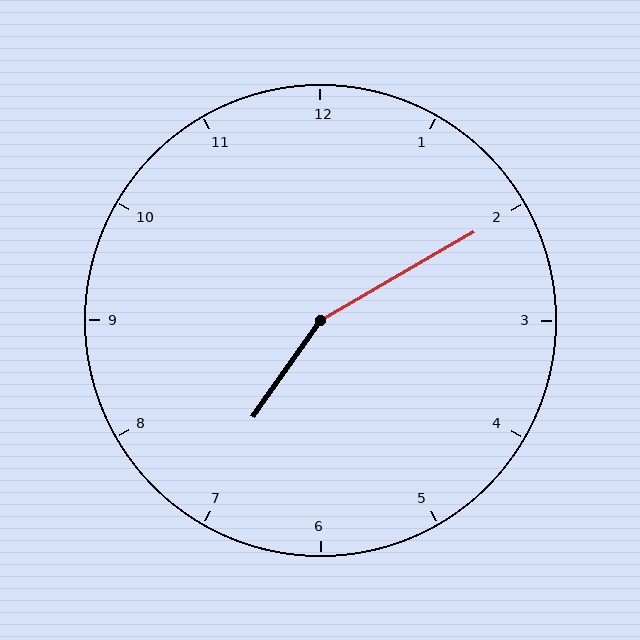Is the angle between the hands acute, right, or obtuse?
It is obtuse.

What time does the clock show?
7:10.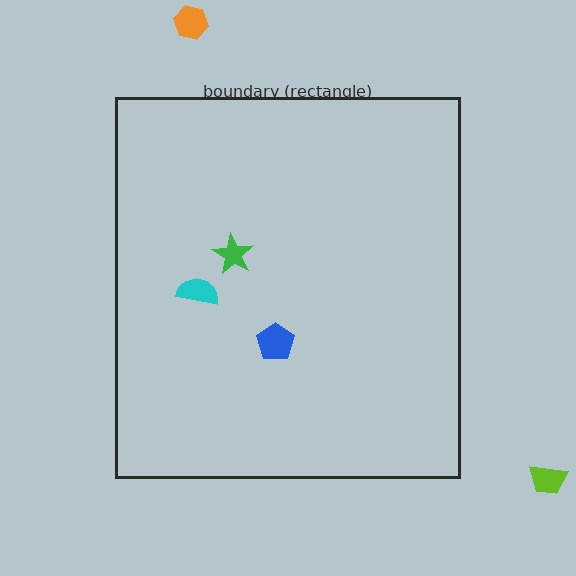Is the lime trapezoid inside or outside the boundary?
Outside.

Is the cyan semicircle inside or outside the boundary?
Inside.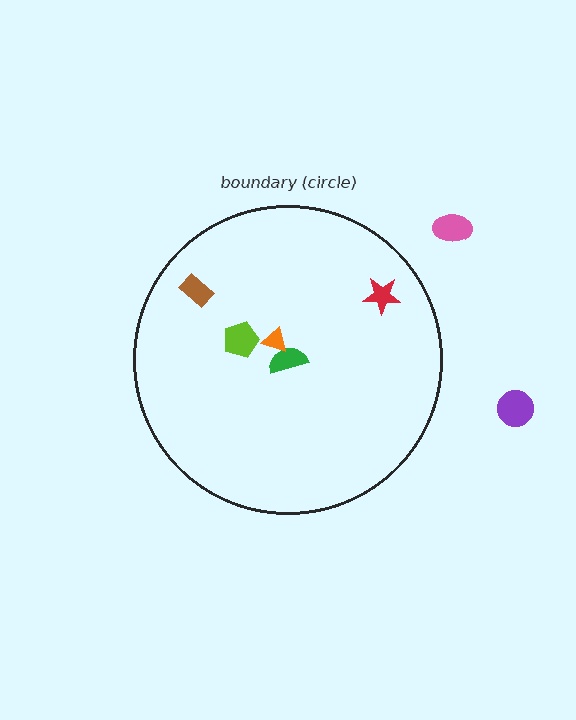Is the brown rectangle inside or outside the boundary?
Inside.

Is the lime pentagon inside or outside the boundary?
Inside.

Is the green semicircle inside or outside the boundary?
Inside.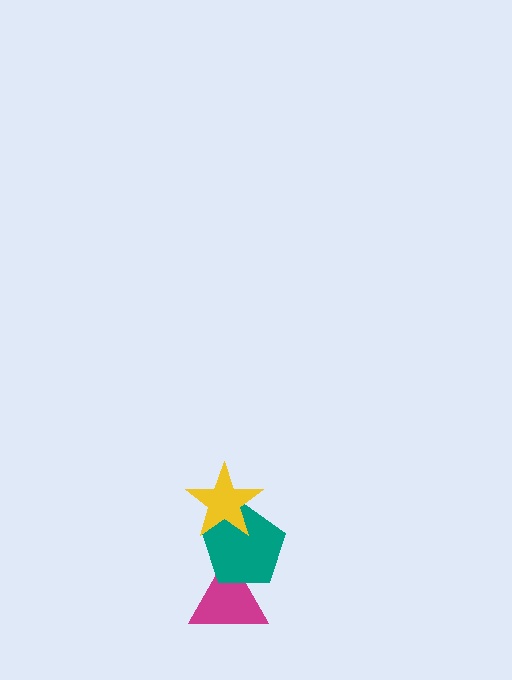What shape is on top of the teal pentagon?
The yellow star is on top of the teal pentagon.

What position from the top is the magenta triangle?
The magenta triangle is 3rd from the top.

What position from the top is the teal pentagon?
The teal pentagon is 2nd from the top.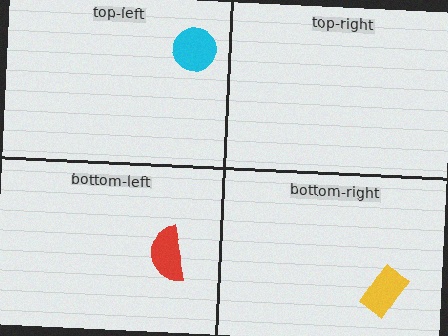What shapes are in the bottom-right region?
The yellow rectangle.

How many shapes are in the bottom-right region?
1.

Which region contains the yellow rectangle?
The bottom-right region.